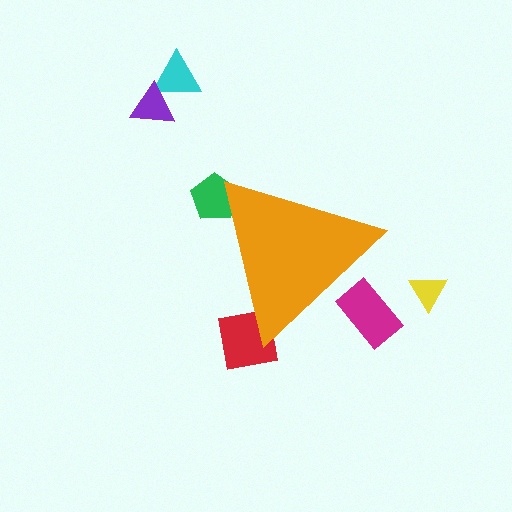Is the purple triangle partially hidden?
No, the purple triangle is fully visible.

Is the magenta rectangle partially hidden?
Yes, the magenta rectangle is partially hidden behind the orange triangle.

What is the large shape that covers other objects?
An orange triangle.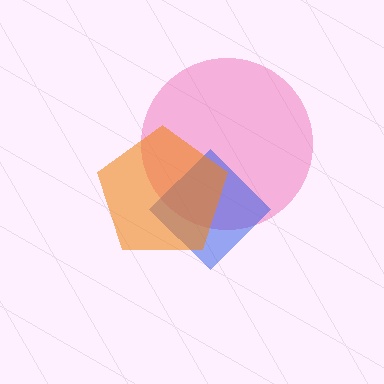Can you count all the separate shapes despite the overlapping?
Yes, there are 3 separate shapes.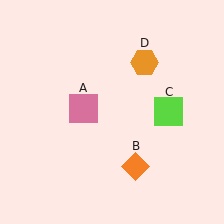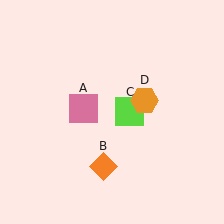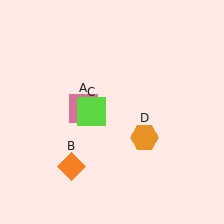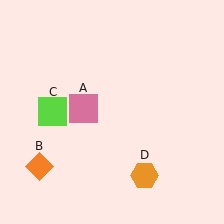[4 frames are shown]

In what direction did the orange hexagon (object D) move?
The orange hexagon (object D) moved down.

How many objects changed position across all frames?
3 objects changed position: orange diamond (object B), lime square (object C), orange hexagon (object D).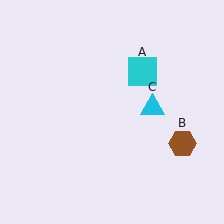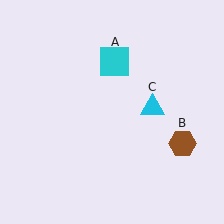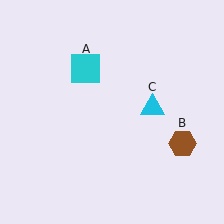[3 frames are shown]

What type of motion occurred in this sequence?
The cyan square (object A) rotated counterclockwise around the center of the scene.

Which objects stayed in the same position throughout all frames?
Brown hexagon (object B) and cyan triangle (object C) remained stationary.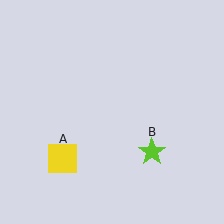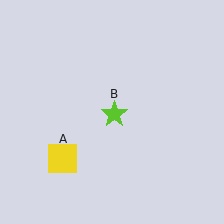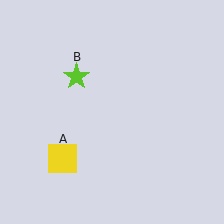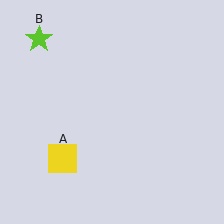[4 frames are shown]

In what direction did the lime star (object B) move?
The lime star (object B) moved up and to the left.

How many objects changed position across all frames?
1 object changed position: lime star (object B).